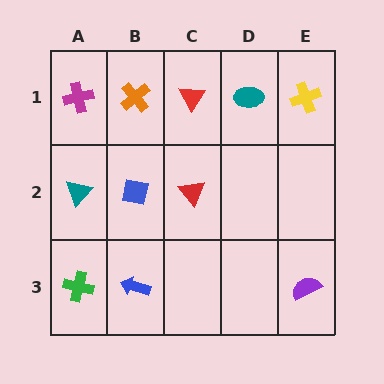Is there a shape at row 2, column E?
No, that cell is empty.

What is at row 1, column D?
A teal ellipse.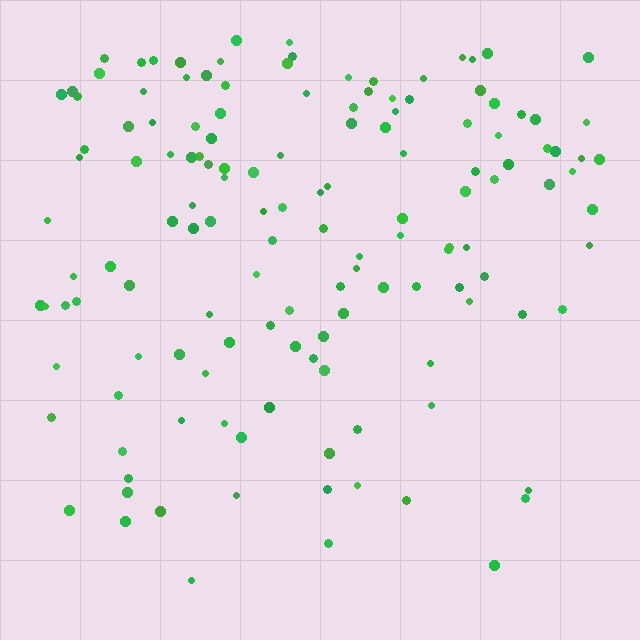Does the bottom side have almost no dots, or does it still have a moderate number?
Still a moderate number, just noticeably fewer than the top.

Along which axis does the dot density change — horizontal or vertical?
Vertical.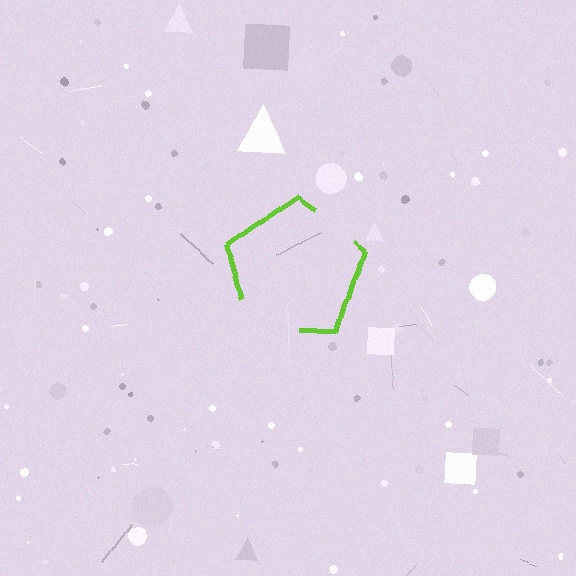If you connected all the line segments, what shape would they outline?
They would outline a pentagon.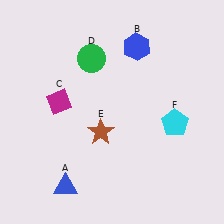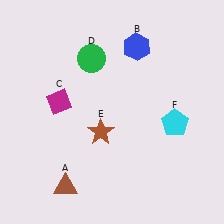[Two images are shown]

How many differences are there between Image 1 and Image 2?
There is 1 difference between the two images.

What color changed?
The triangle (A) changed from blue in Image 1 to brown in Image 2.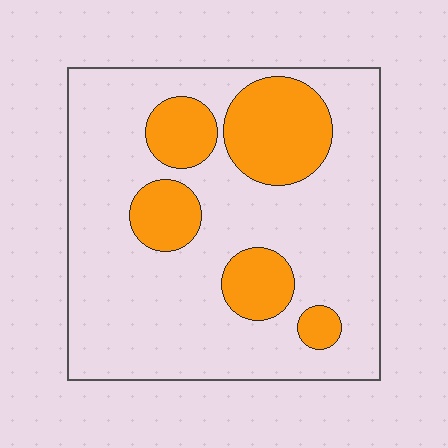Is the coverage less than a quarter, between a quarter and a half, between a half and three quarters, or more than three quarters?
Less than a quarter.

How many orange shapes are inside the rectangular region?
5.